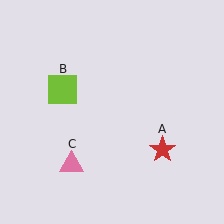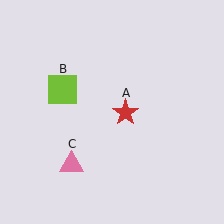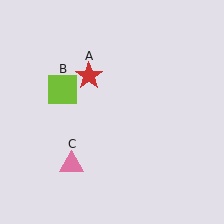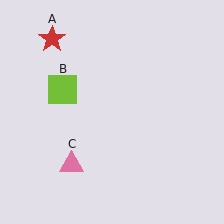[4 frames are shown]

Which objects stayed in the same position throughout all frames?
Lime square (object B) and pink triangle (object C) remained stationary.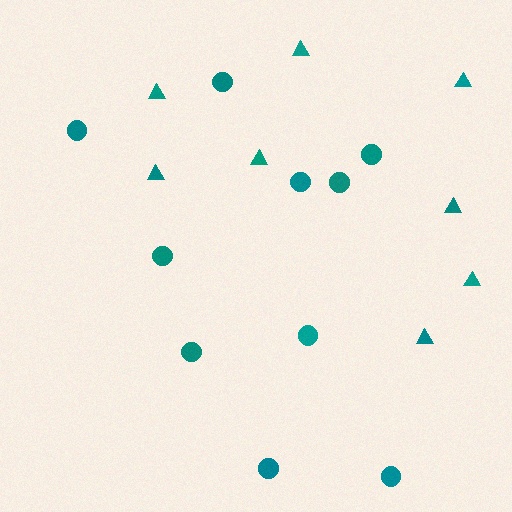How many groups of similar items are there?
There are 2 groups: one group of circles (10) and one group of triangles (8).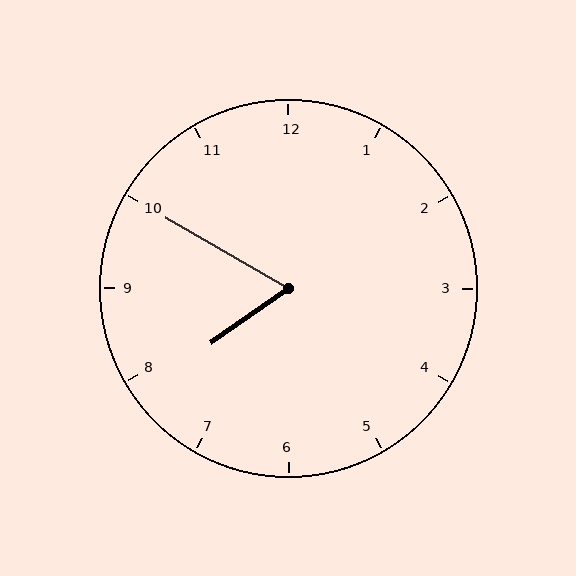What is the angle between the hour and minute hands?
Approximately 65 degrees.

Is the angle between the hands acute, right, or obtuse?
It is acute.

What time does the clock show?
7:50.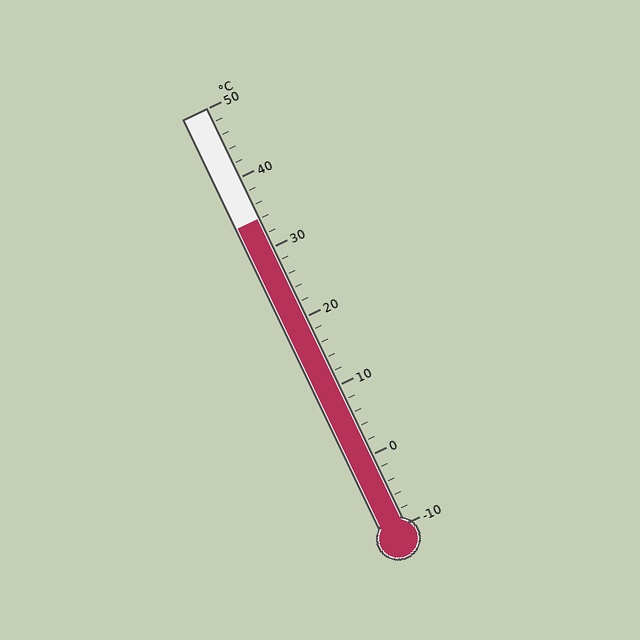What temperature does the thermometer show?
The thermometer shows approximately 34°C.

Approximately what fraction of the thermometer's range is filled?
The thermometer is filled to approximately 75% of its range.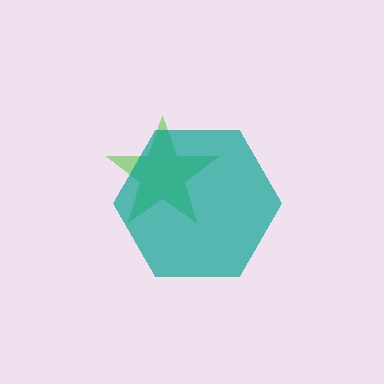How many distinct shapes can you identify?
There are 2 distinct shapes: a lime star, a teal hexagon.